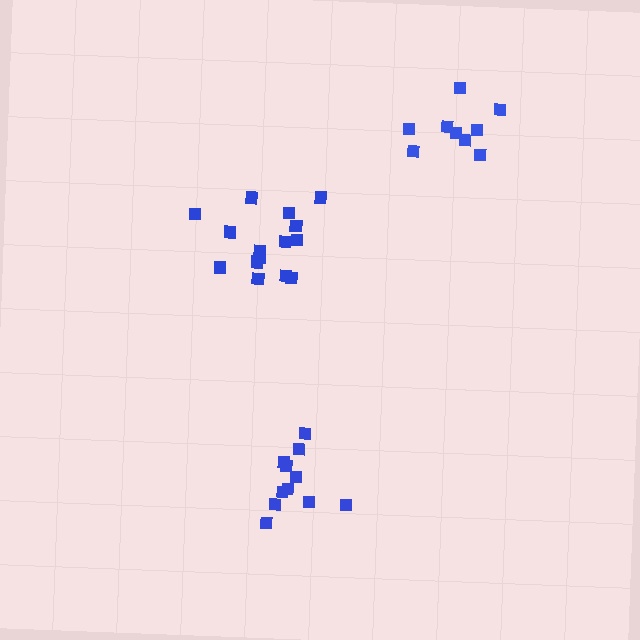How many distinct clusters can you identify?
There are 3 distinct clusters.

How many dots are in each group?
Group 1: 9 dots, Group 2: 11 dots, Group 3: 15 dots (35 total).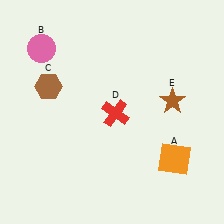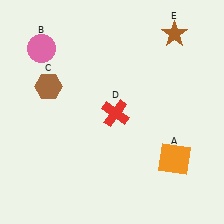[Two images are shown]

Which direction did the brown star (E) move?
The brown star (E) moved up.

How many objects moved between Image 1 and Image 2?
1 object moved between the two images.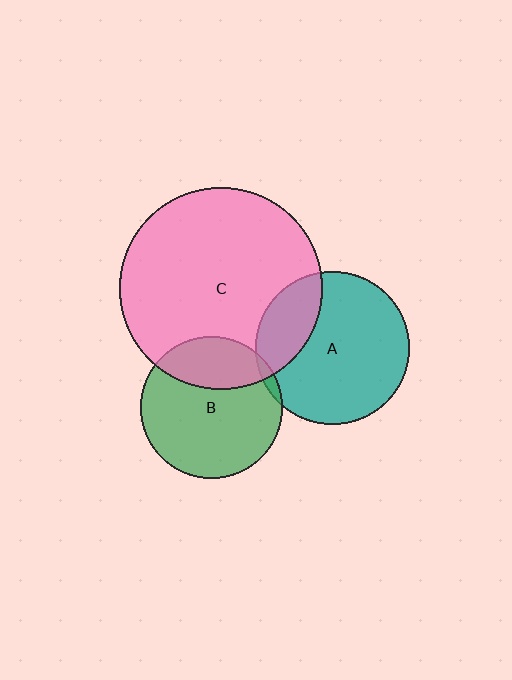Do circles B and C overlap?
Yes.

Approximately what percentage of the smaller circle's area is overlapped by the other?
Approximately 30%.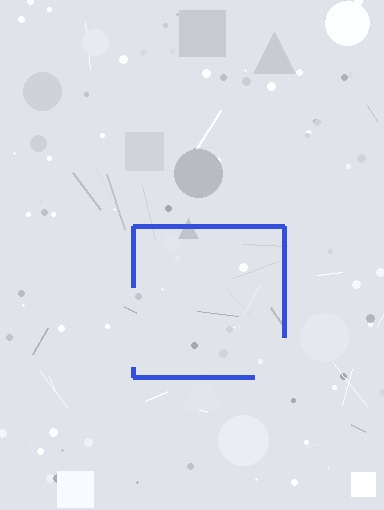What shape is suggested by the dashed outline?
The dashed outline suggests a square.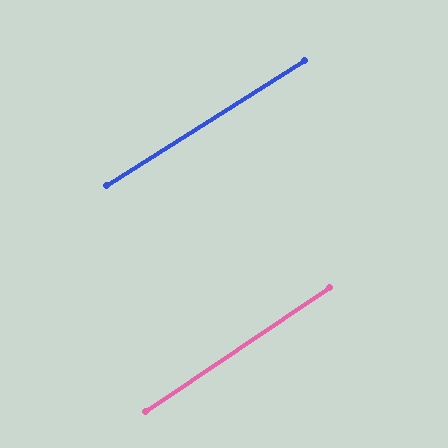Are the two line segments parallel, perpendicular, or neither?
Parallel — their directions differ by only 1.8°.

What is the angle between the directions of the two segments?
Approximately 2 degrees.